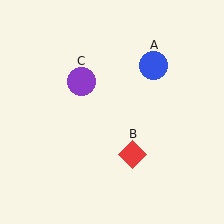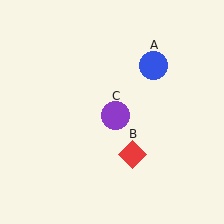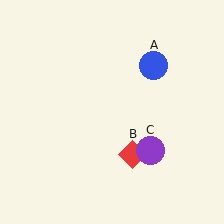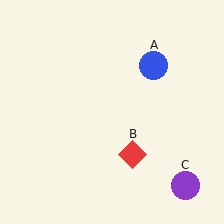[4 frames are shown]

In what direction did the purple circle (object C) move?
The purple circle (object C) moved down and to the right.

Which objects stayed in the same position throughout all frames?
Blue circle (object A) and red diamond (object B) remained stationary.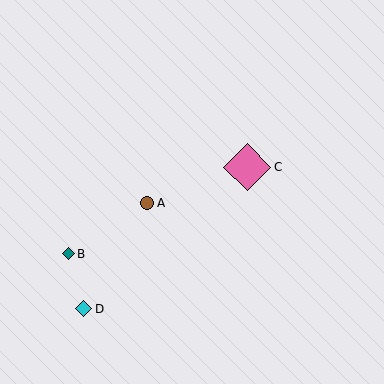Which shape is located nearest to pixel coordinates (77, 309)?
The cyan diamond (labeled D) at (84, 309) is nearest to that location.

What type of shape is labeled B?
Shape B is a teal diamond.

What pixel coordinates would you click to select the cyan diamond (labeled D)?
Click at (84, 309) to select the cyan diamond D.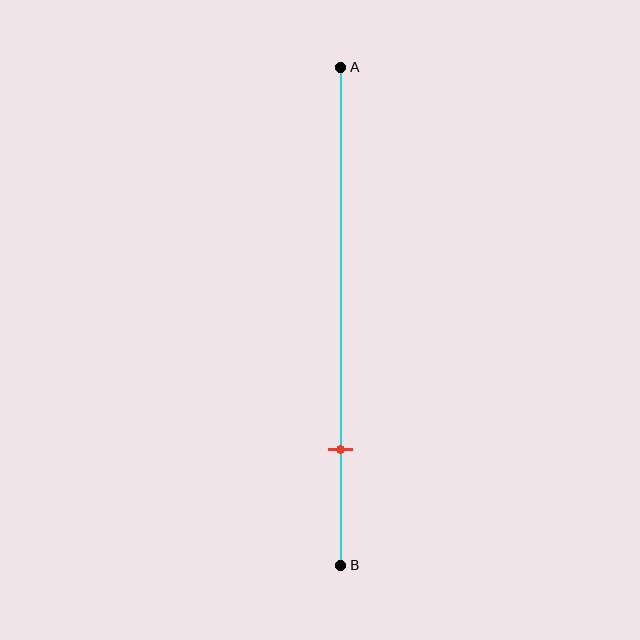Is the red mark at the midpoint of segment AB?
No, the mark is at about 75% from A, not at the 50% midpoint.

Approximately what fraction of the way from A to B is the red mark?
The red mark is approximately 75% of the way from A to B.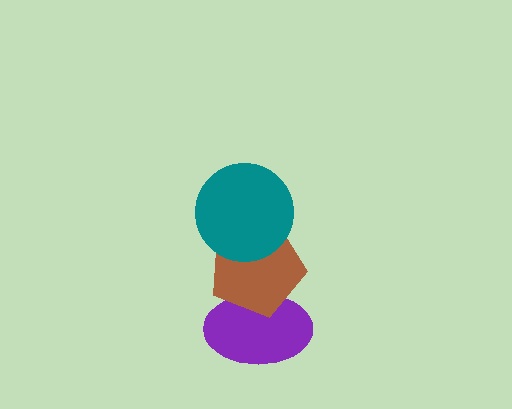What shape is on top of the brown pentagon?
The teal circle is on top of the brown pentagon.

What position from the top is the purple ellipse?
The purple ellipse is 3rd from the top.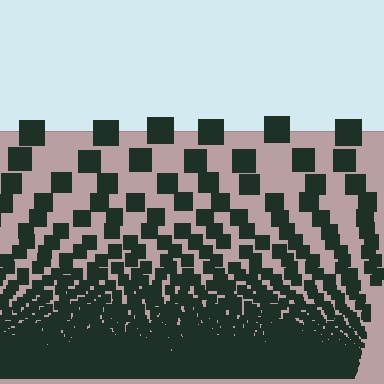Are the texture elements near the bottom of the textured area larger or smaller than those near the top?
Smaller. The gradient is inverted — elements near the bottom are smaller and denser.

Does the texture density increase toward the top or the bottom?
Density increases toward the bottom.